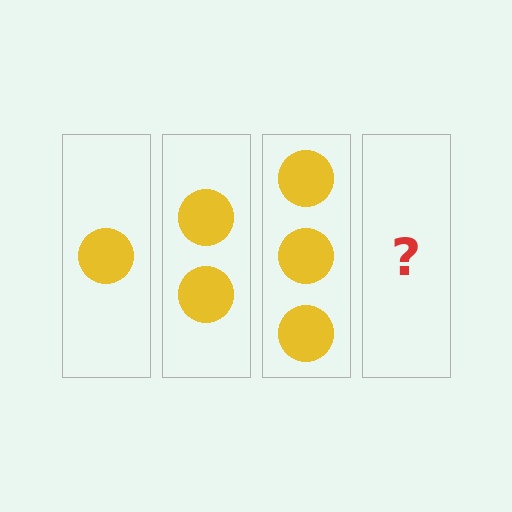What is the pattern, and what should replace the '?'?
The pattern is that each step adds one more circle. The '?' should be 4 circles.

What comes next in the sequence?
The next element should be 4 circles.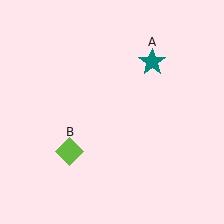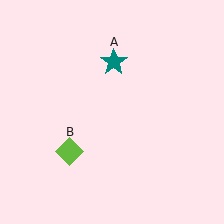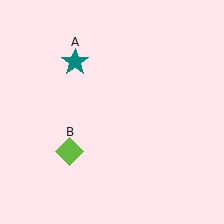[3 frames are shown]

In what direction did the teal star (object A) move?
The teal star (object A) moved left.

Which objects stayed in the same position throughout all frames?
Lime diamond (object B) remained stationary.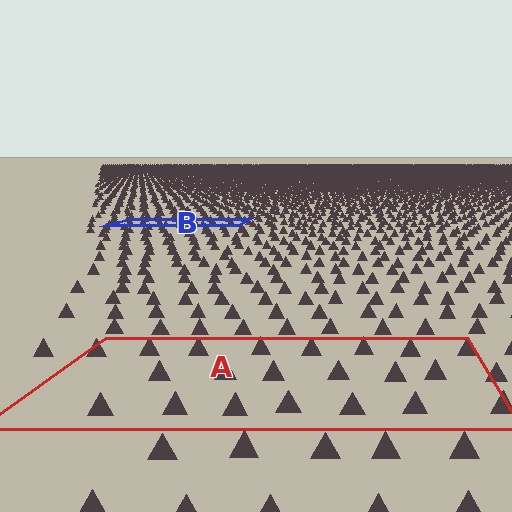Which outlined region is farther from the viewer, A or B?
Region B is farther from the viewer — the texture elements inside it appear smaller and more densely packed.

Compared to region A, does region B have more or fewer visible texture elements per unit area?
Region B has more texture elements per unit area — they are packed more densely because it is farther away.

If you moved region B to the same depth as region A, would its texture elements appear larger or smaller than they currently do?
They would appear larger. At a closer depth, the same texture elements are projected at a bigger on-screen size.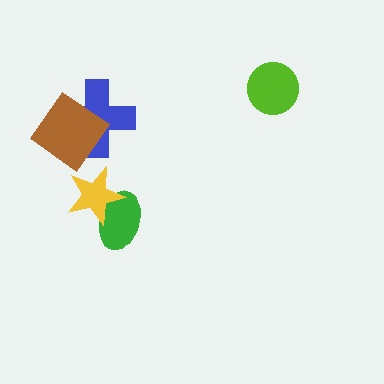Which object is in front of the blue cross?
The brown diamond is in front of the blue cross.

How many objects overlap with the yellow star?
1 object overlaps with the yellow star.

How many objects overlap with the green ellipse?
1 object overlaps with the green ellipse.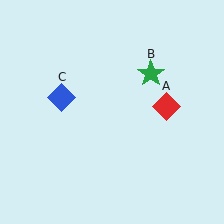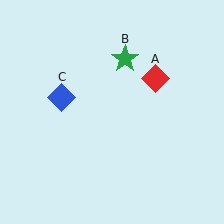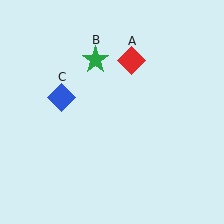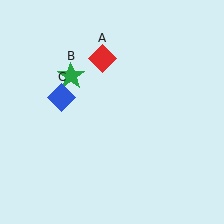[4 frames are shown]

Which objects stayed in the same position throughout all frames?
Blue diamond (object C) remained stationary.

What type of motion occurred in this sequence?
The red diamond (object A), green star (object B) rotated counterclockwise around the center of the scene.